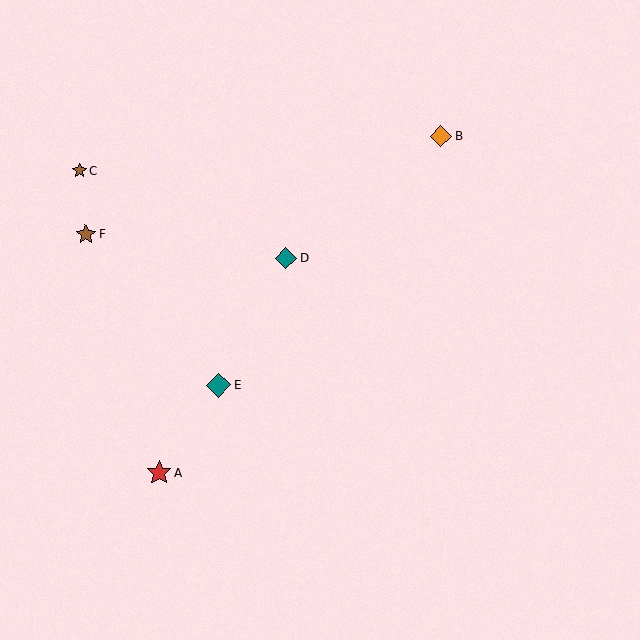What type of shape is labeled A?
Shape A is a red star.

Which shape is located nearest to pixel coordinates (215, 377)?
The teal diamond (labeled E) at (219, 385) is nearest to that location.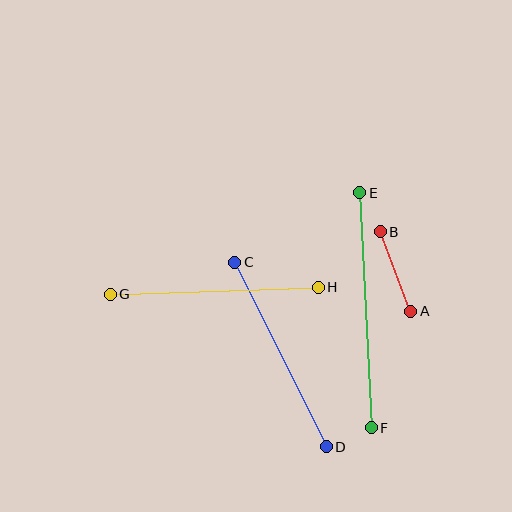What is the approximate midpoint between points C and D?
The midpoint is at approximately (280, 354) pixels.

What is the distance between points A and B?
The distance is approximately 85 pixels.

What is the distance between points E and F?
The distance is approximately 235 pixels.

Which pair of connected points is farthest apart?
Points E and F are farthest apart.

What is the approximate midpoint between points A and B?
The midpoint is at approximately (395, 271) pixels.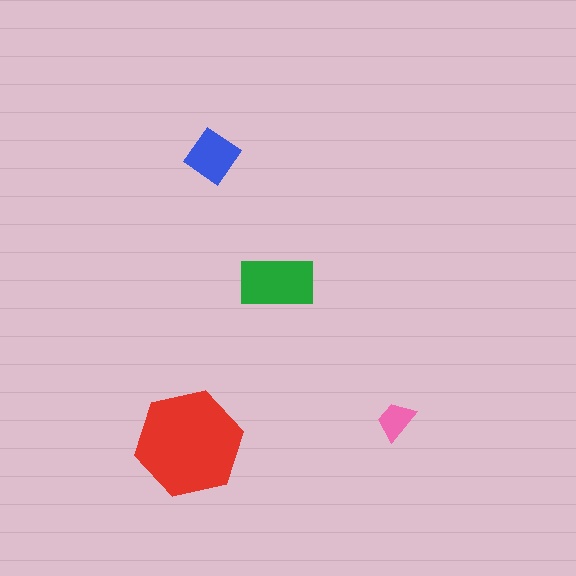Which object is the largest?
The red hexagon.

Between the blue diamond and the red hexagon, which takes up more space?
The red hexagon.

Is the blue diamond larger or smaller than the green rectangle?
Smaller.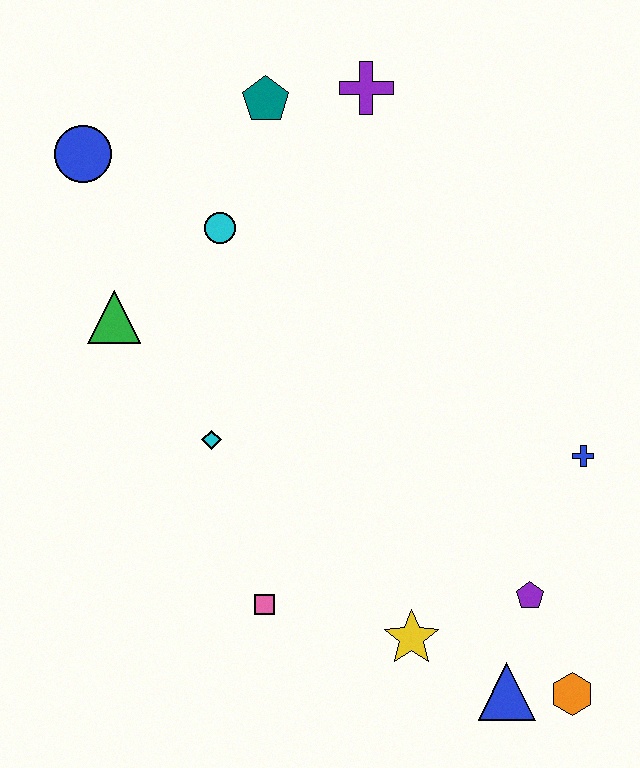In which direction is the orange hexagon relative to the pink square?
The orange hexagon is to the right of the pink square.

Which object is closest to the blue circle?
The cyan circle is closest to the blue circle.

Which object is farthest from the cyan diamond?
The orange hexagon is farthest from the cyan diamond.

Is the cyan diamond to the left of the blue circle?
No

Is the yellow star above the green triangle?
No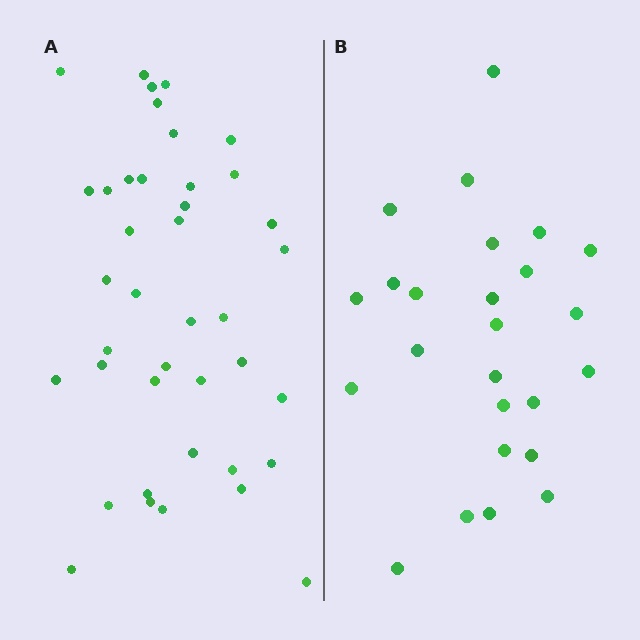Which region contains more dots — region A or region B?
Region A (the left region) has more dots.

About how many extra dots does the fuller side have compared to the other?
Region A has approximately 15 more dots than region B.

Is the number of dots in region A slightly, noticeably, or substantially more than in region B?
Region A has substantially more. The ratio is roughly 1.6 to 1.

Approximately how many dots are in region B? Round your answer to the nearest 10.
About 20 dots. (The exact count is 25, which rounds to 20.)